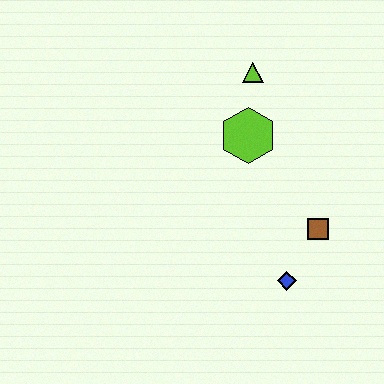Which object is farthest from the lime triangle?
The blue diamond is farthest from the lime triangle.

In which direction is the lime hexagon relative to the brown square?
The lime hexagon is above the brown square.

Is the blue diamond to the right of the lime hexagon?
Yes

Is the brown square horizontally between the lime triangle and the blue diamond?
No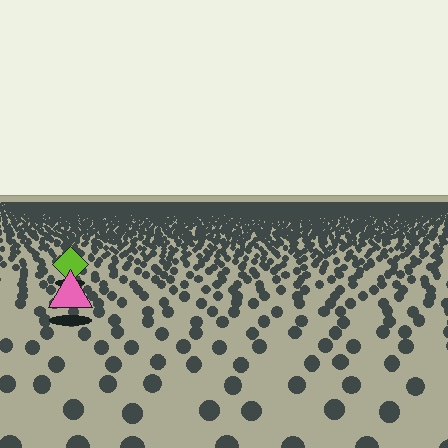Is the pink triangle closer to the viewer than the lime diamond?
Yes. The pink triangle is closer — you can tell from the texture gradient: the ground texture is coarser near it.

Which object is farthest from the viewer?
The lime diamond is farthest from the viewer. It appears smaller and the ground texture around it is denser.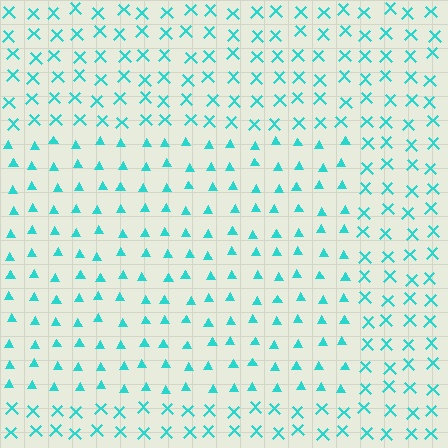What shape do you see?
I see a rectangle.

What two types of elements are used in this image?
The image uses triangles inside the rectangle region and X marks outside it.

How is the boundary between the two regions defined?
The boundary is defined by a change in element shape: triangles inside vs. X marks outside. All elements share the same color and spacing.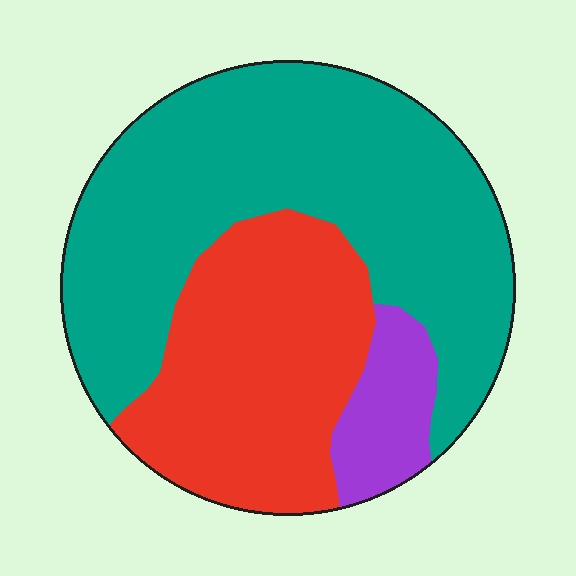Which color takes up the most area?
Teal, at roughly 55%.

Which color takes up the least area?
Purple, at roughly 10%.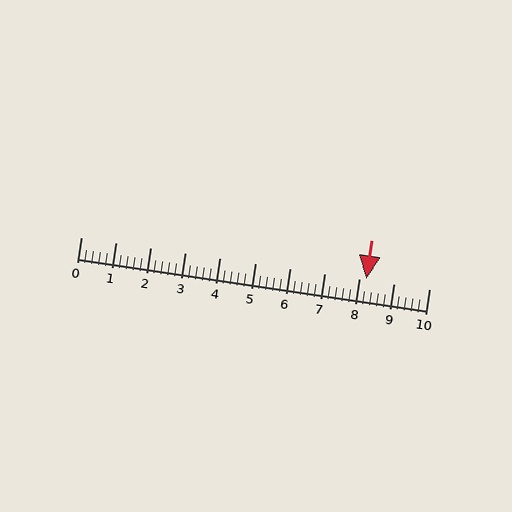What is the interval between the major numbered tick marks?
The major tick marks are spaced 1 units apart.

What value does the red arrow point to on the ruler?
The red arrow points to approximately 8.2.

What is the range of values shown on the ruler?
The ruler shows values from 0 to 10.